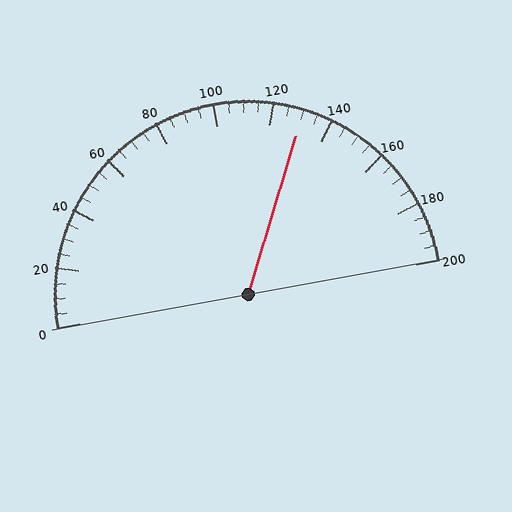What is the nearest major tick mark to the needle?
The nearest major tick mark is 120.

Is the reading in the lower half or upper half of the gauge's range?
The reading is in the upper half of the range (0 to 200).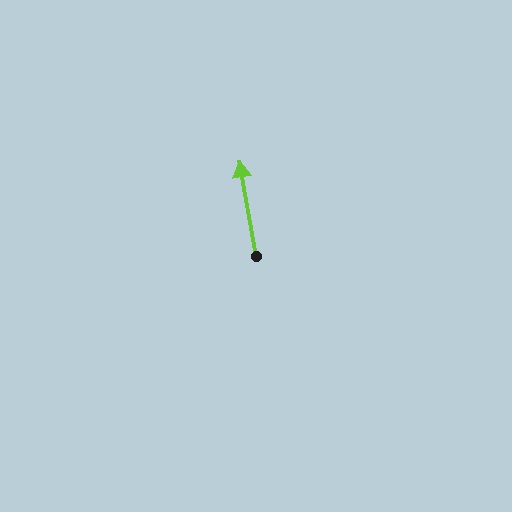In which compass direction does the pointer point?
North.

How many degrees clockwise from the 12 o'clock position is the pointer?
Approximately 350 degrees.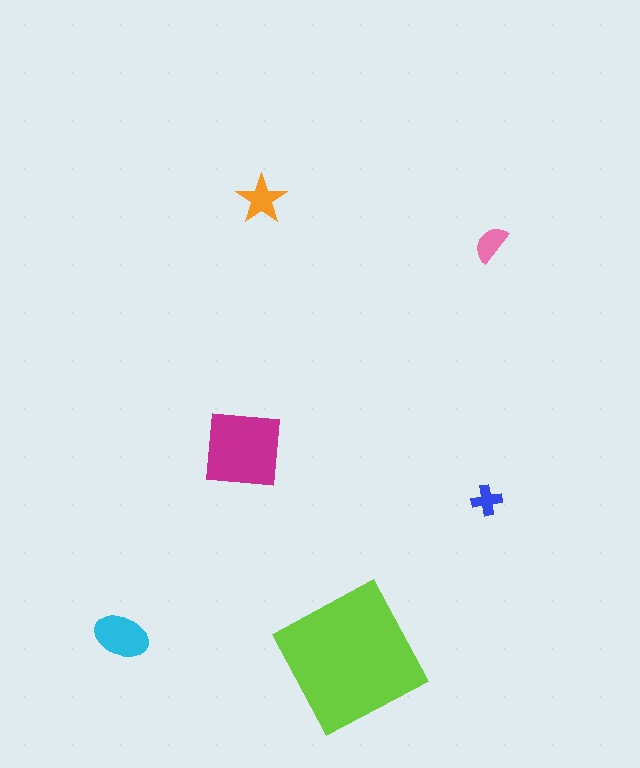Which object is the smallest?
The blue cross.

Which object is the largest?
The lime square.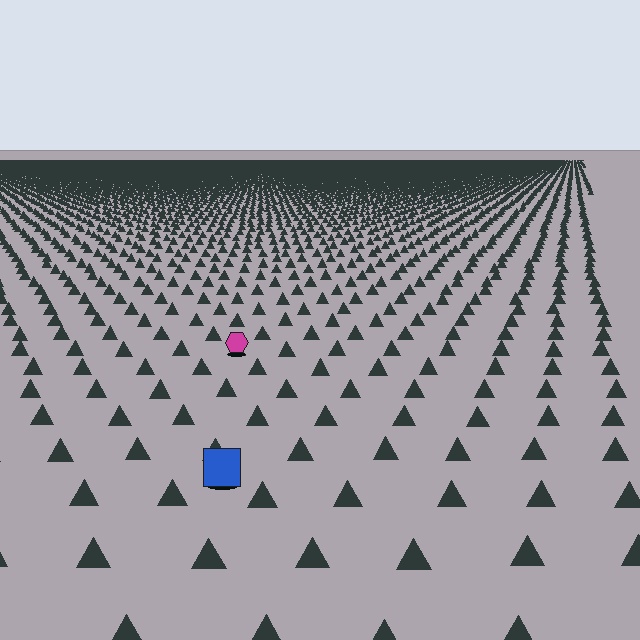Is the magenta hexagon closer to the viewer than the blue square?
No. The blue square is closer — you can tell from the texture gradient: the ground texture is coarser near it.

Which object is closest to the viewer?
The blue square is closest. The texture marks near it are larger and more spread out.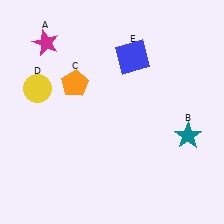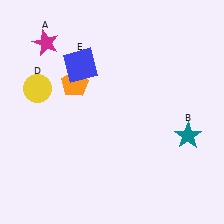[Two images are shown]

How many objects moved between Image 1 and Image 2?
1 object moved between the two images.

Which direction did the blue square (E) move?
The blue square (E) moved left.